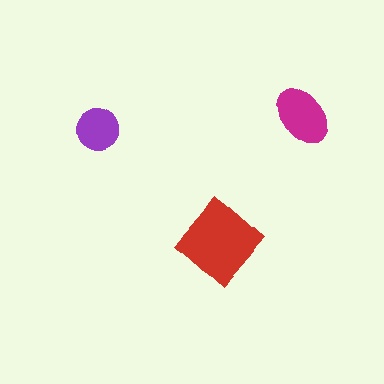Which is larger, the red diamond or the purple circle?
The red diamond.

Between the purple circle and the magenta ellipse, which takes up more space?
The magenta ellipse.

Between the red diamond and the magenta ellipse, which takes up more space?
The red diamond.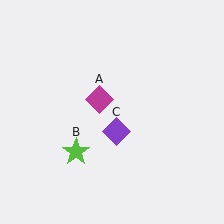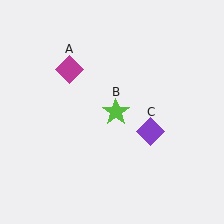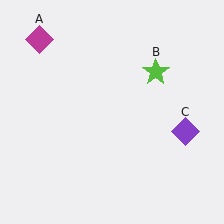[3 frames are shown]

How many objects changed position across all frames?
3 objects changed position: magenta diamond (object A), lime star (object B), purple diamond (object C).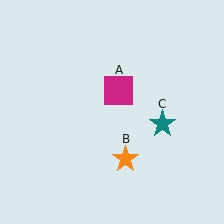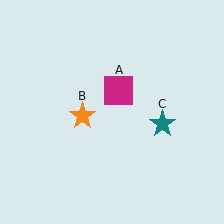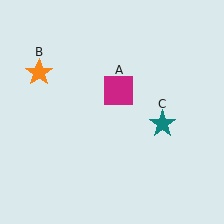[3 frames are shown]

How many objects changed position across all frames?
1 object changed position: orange star (object B).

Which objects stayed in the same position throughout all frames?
Magenta square (object A) and teal star (object C) remained stationary.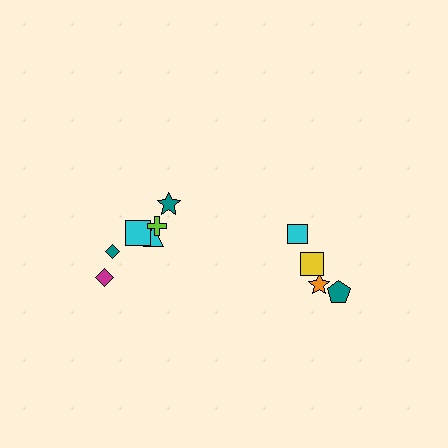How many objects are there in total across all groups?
There are 10 objects.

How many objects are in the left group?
There are 6 objects.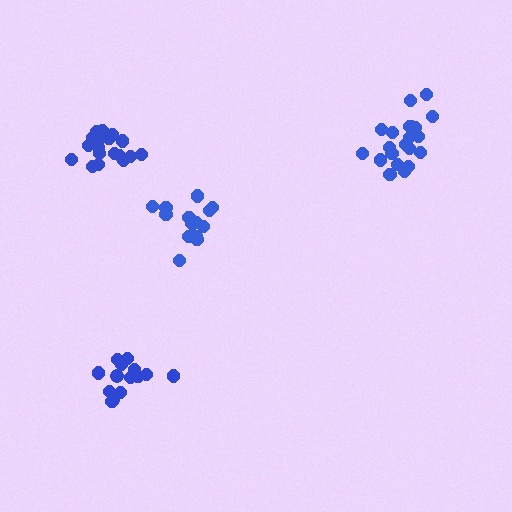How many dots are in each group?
Group 1: 18 dots, Group 2: 21 dots, Group 3: 17 dots, Group 4: 16 dots (72 total).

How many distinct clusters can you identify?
There are 4 distinct clusters.